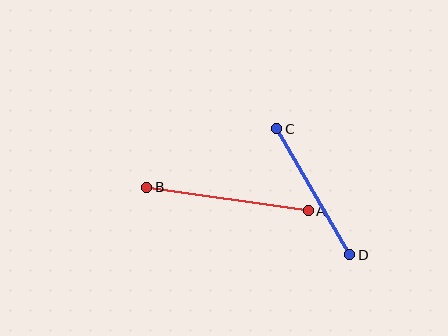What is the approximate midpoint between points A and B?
The midpoint is at approximately (227, 199) pixels.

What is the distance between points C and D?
The distance is approximately 146 pixels.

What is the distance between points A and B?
The distance is approximately 163 pixels.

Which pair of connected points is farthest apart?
Points A and B are farthest apart.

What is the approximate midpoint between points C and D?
The midpoint is at approximately (313, 192) pixels.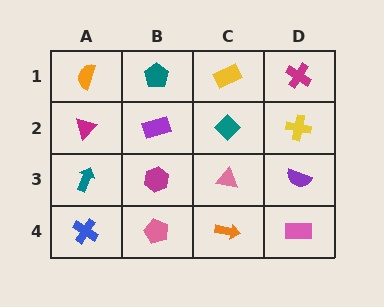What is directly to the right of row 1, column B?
A yellow rectangle.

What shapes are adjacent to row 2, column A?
An orange semicircle (row 1, column A), a teal arrow (row 3, column A), a purple rectangle (row 2, column B).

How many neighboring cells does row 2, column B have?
4.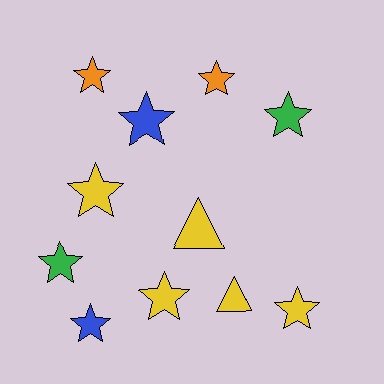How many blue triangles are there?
There are no blue triangles.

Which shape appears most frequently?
Star, with 9 objects.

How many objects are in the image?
There are 11 objects.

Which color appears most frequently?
Yellow, with 5 objects.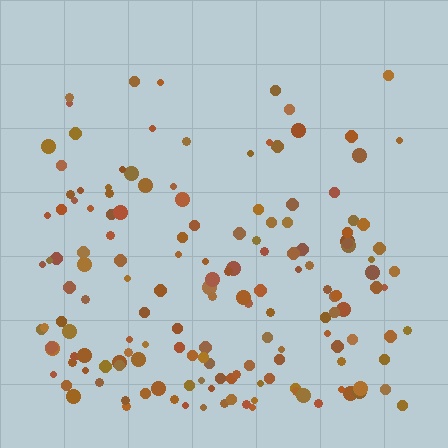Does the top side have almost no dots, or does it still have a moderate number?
Still a moderate number, just noticeably fewer than the bottom.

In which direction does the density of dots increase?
From top to bottom, with the bottom side densest.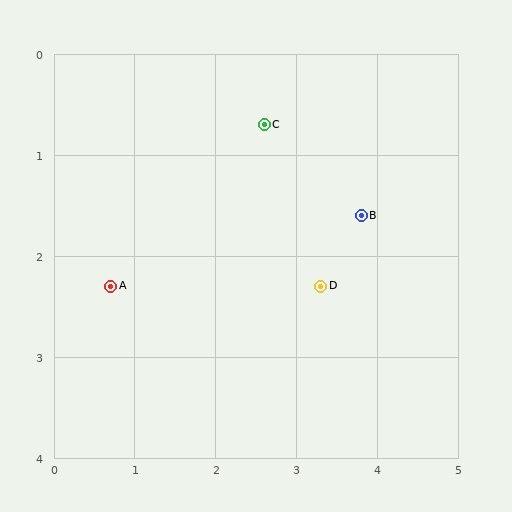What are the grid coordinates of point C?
Point C is at approximately (2.6, 0.7).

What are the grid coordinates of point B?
Point B is at approximately (3.8, 1.6).